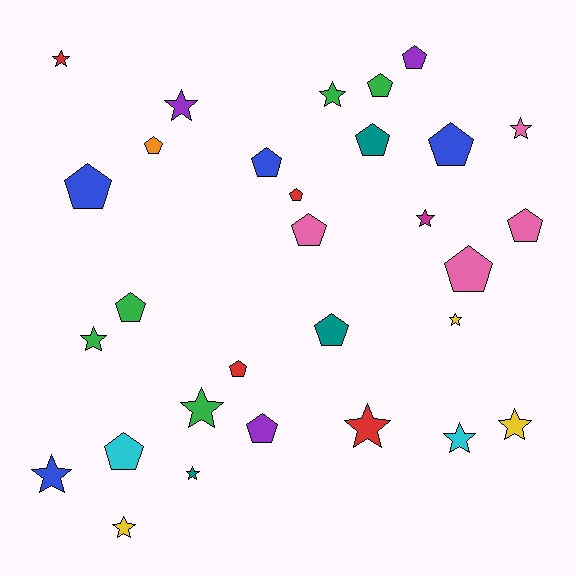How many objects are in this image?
There are 30 objects.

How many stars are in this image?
There are 14 stars.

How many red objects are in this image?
There are 4 red objects.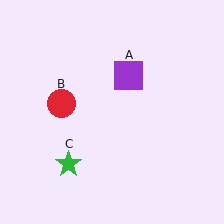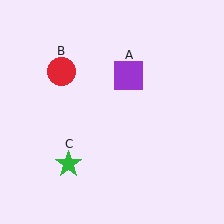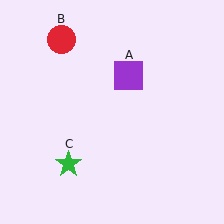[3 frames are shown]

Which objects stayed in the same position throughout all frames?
Purple square (object A) and green star (object C) remained stationary.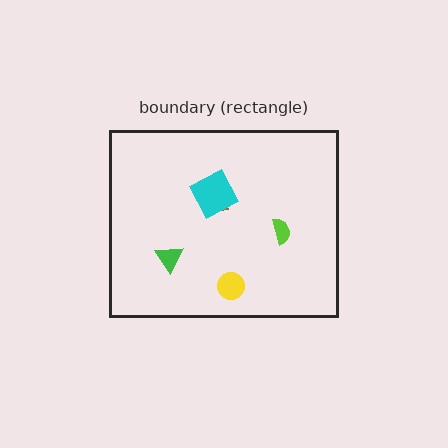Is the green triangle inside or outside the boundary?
Inside.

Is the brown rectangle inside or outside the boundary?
Inside.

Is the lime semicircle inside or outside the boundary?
Inside.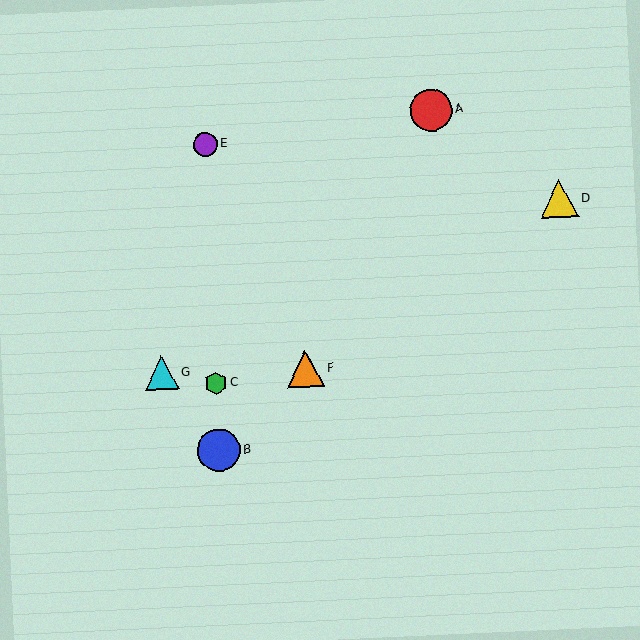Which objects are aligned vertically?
Objects B, C, E are aligned vertically.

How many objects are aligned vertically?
3 objects (B, C, E) are aligned vertically.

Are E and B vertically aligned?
Yes, both are at x≈205.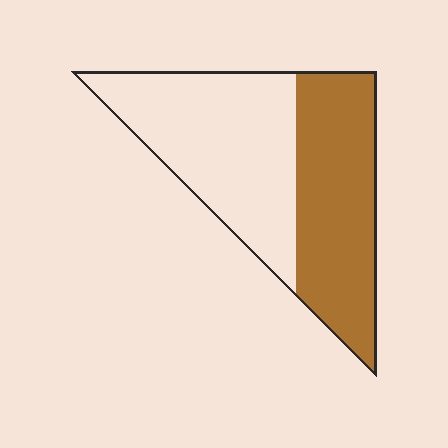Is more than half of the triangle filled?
No.